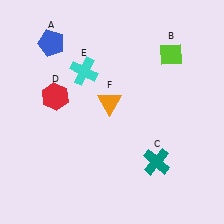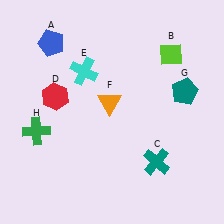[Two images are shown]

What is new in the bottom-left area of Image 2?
A green cross (H) was added in the bottom-left area of Image 2.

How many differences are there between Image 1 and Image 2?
There are 2 differences between the two images.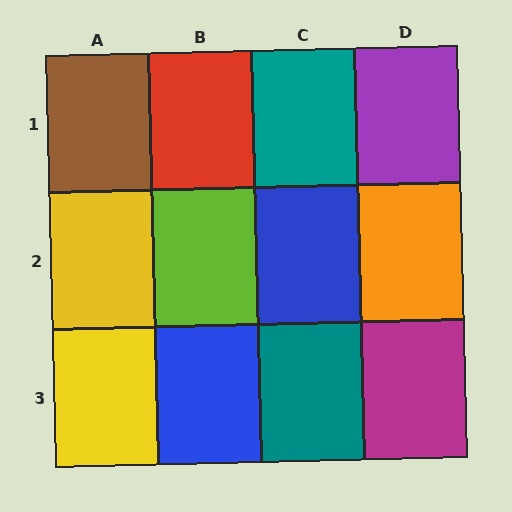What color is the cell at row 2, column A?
Yellow.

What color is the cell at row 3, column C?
Teal.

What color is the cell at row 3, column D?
Magenta.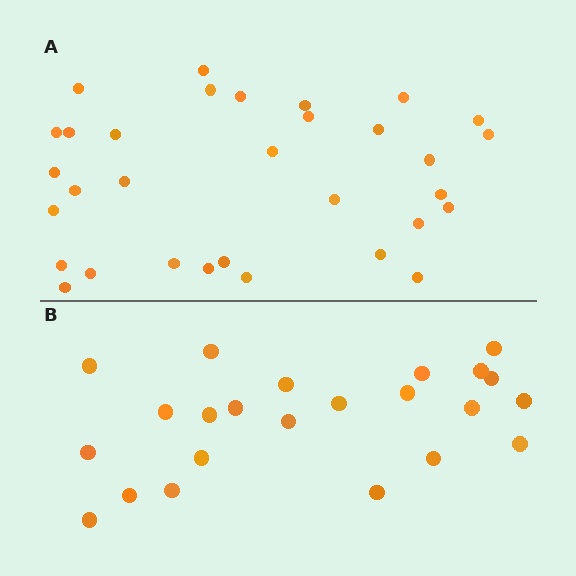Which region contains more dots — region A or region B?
Region A (the top region) has more dots.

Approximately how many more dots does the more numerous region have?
Region A has roughly 8 or so more dots than region B.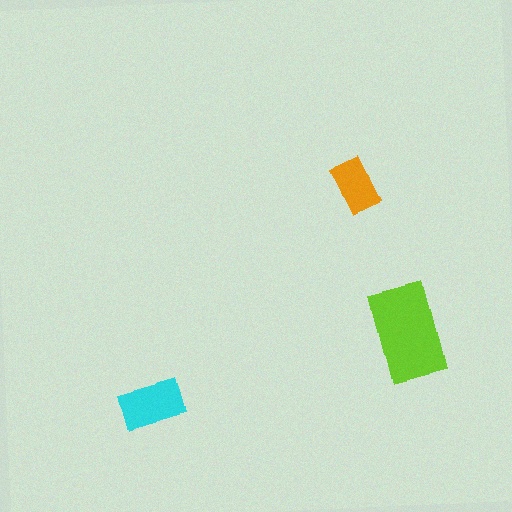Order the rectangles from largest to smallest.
the lime one, the cyan one, the orange one.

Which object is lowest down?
The cyan rectangle is bottommost.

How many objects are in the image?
There are 3 objects in the image.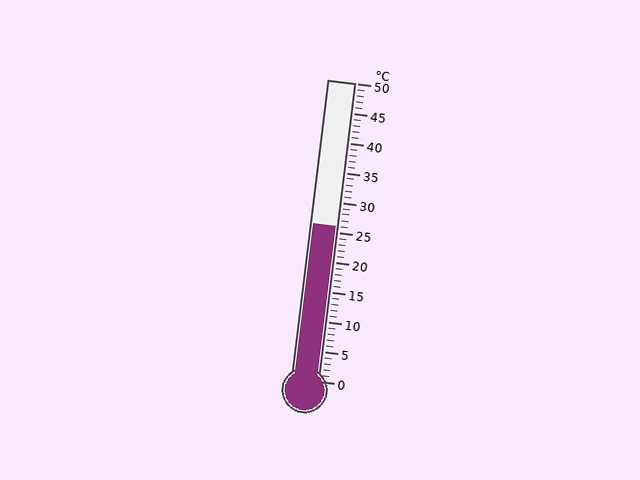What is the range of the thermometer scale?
The thermometer scale ranges from 0°C to 50°C.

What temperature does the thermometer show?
The thermometer shows approximately 26°C.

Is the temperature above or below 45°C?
The temperature is below 45°C.